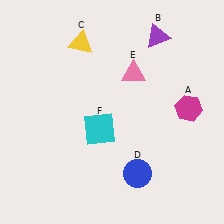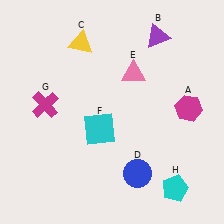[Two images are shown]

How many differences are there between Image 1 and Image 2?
There are 2 differences between the two images.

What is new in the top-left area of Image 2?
A magenta cross (G) was added in the top-left area of Image 2.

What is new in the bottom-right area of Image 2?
A cyan pentagon (H) was added in the bottom-right area of Image 2.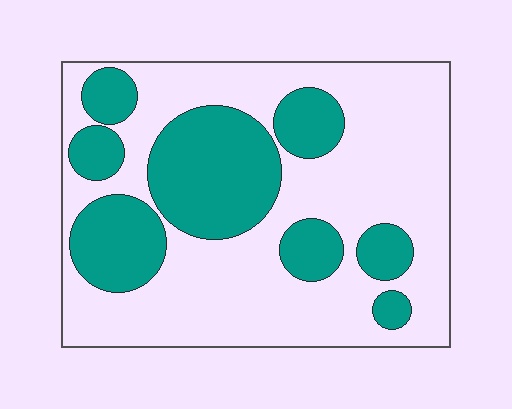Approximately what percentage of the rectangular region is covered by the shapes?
Approximately 35%.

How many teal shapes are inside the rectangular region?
8.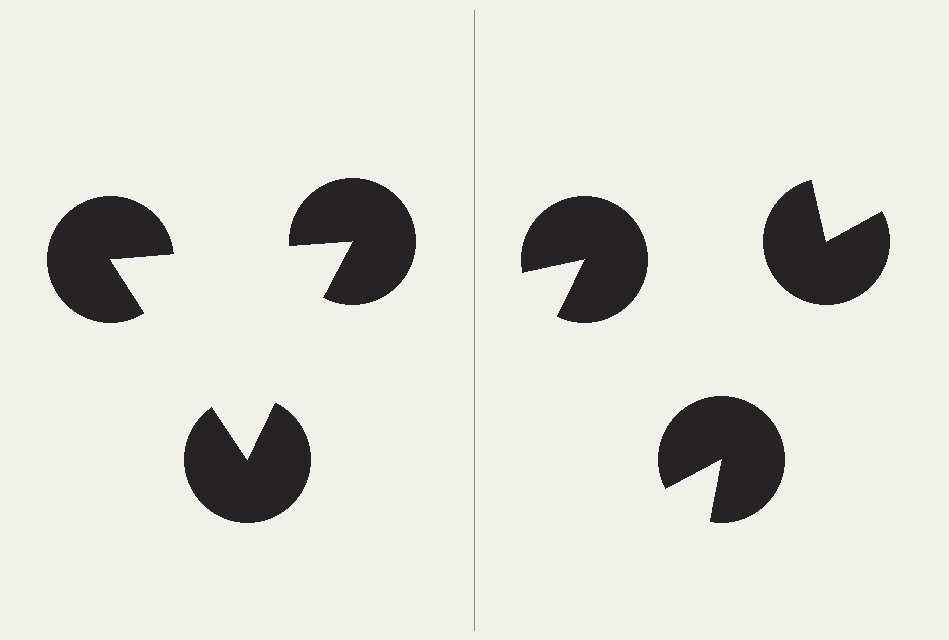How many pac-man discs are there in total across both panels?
6 — 3 on each side.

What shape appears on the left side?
An illusory triangle.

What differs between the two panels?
The pac-man discs are positioned identically on both sides; only the wedge orientations differ. On the left they align to a triangle; on the right they are misaligned.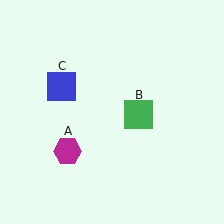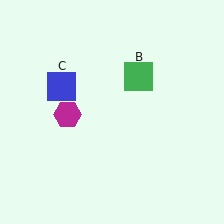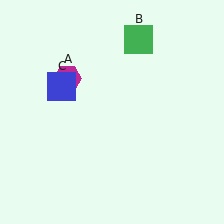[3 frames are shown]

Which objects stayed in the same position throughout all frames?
Blue square (object C) remained stationary.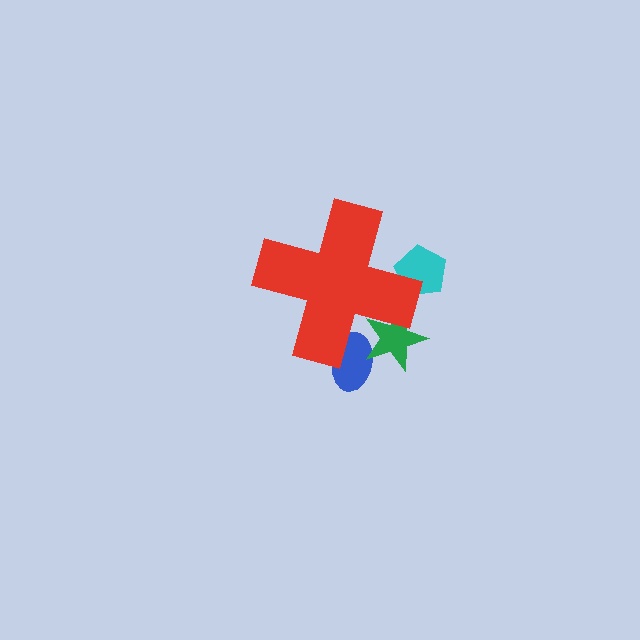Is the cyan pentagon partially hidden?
Yes, the cyan pentagon is partially hidden behind the red cross.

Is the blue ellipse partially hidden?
Yes, the blue ellipse is partially hidden behind the red cross.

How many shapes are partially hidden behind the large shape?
3 shapes are partially hidden.